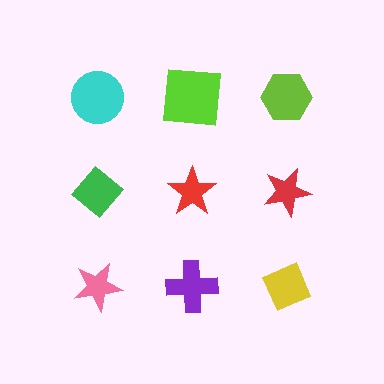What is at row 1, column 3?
A lime hexagon.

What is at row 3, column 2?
A purple cross.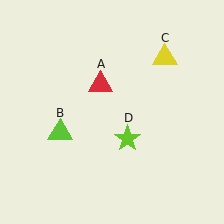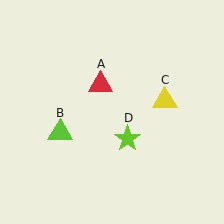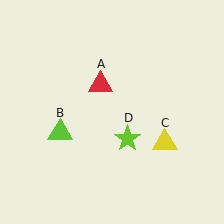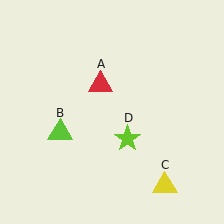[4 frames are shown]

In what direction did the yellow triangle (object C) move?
The yellow triangle (object C) moved down.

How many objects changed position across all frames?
1 object changed position: yellow triangle (object C).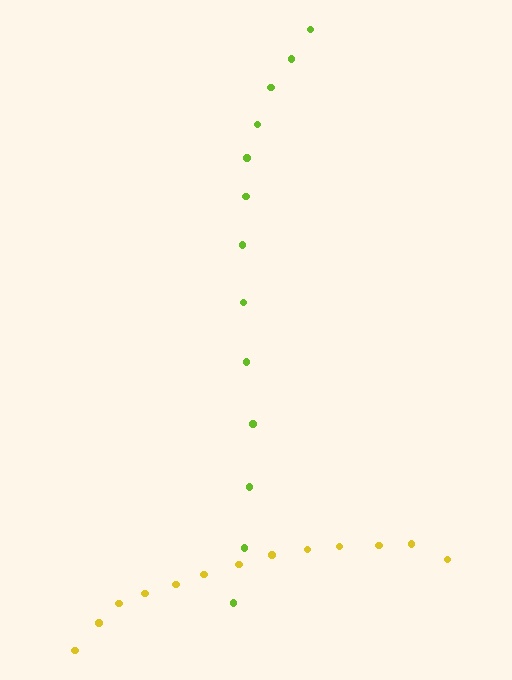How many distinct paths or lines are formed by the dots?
There are 2 distinct paths.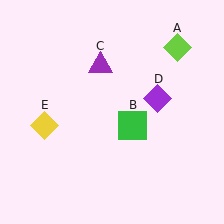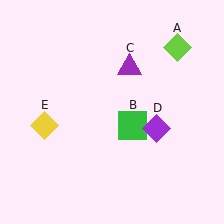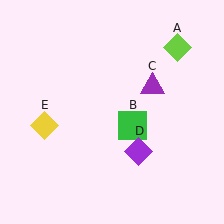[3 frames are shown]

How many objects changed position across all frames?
2 objects changed position: purple triangle (object C), purple diamond (object D).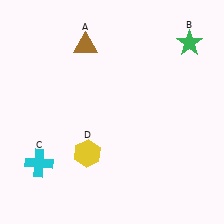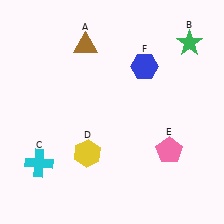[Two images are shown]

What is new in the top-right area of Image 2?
A blue hexagon (F) was added in the top-right area of Image 2.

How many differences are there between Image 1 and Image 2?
There are 2 differences between the two images.